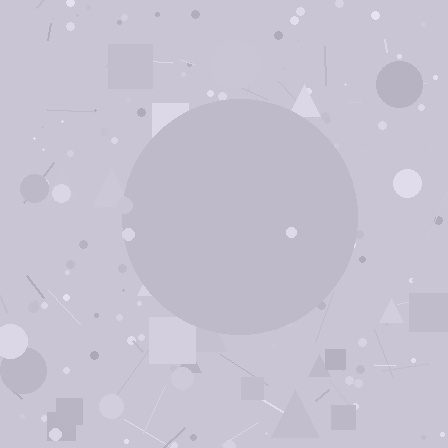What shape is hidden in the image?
A circle is hidden in the image.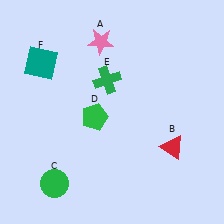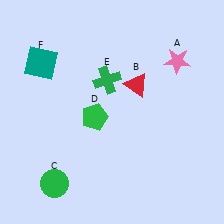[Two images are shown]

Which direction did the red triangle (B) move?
The red triangle (B) moved up.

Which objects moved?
The objects that moved are: the pink star (A), the red triangle (B).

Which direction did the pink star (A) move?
The pink star (A) moved right.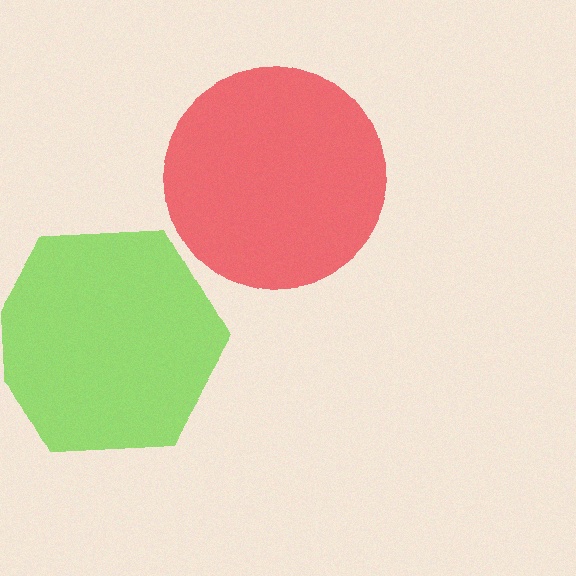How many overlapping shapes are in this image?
There are 2 overlapping shapes in the image.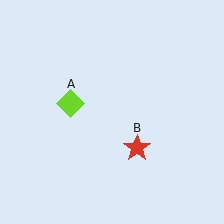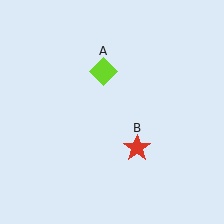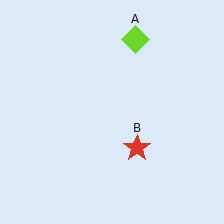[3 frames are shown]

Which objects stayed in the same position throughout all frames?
Red star (object B) remained stationary.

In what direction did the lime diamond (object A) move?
The lime diamond (object A) moved up and to the right.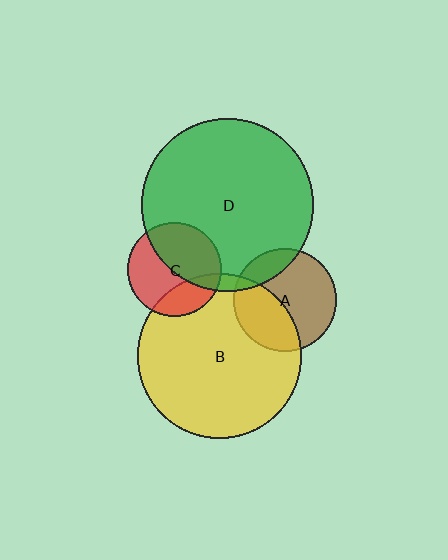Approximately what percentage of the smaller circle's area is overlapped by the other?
Approximately 25%.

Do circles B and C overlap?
Yes.